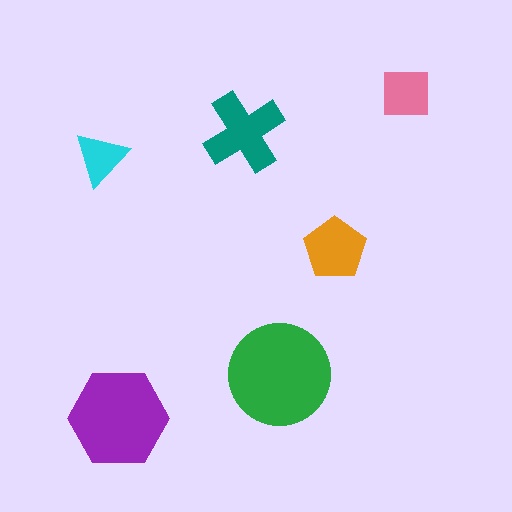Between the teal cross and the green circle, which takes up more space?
The green circle.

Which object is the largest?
The green circle.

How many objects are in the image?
There are 6 objects in the image.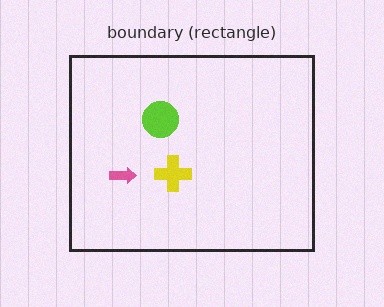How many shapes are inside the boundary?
3 inside, 0 outside.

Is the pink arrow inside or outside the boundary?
Inside.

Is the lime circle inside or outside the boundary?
Inside.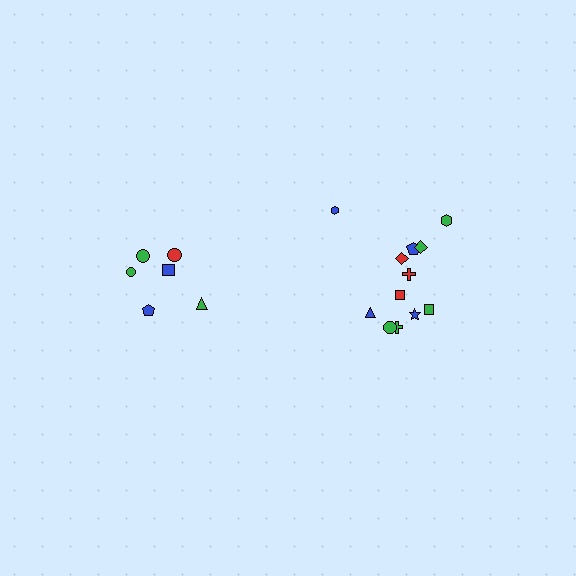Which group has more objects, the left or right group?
The right group.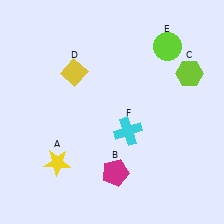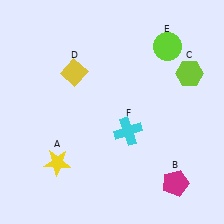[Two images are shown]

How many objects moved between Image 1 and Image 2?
1 object moved between the two images.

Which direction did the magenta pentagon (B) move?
The magenta pentagon (B) moved right.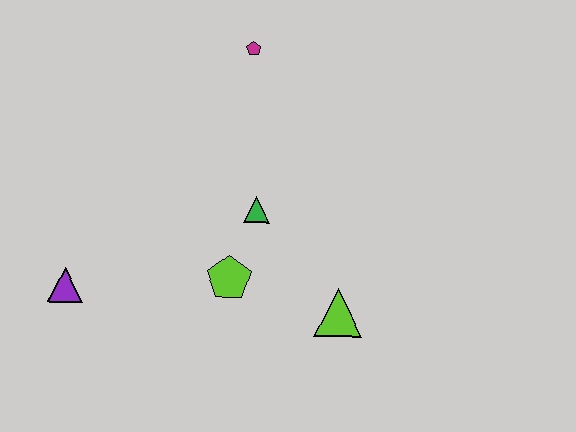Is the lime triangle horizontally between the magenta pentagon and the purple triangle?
No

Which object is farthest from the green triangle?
The purple triangle is farthest from the green triangle.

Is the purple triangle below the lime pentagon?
Yes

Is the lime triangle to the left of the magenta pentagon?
No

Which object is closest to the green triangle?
The lime pentagon is closest to the green triangle.